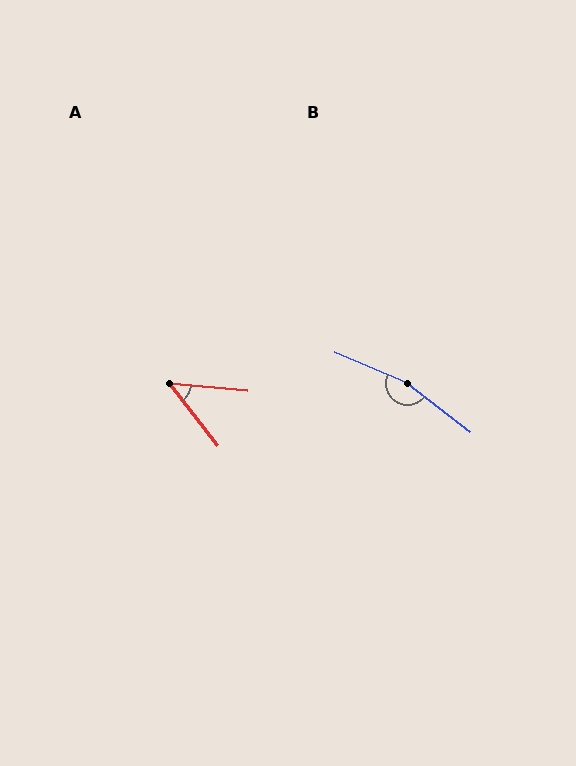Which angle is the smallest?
A, at approximately 47 degrees.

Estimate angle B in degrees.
Approximately 165 degrees.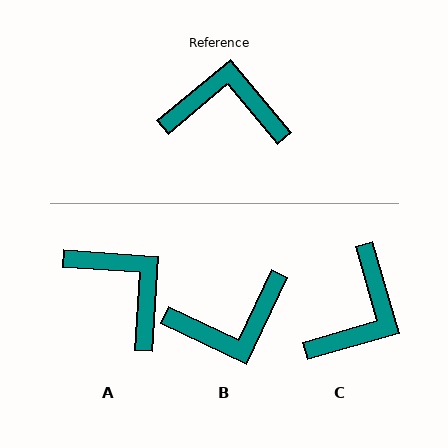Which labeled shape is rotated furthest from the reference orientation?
B, about 155 degrees away.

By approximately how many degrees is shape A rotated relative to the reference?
Approximately 44 degrees clockwise.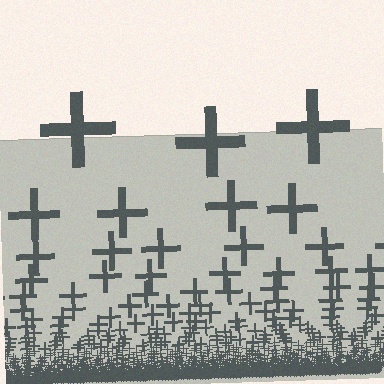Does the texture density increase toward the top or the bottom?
Density increases toward the bottom.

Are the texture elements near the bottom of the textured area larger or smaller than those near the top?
Smaller. The gradient is inverted — elements near the bottom are smaller and denser.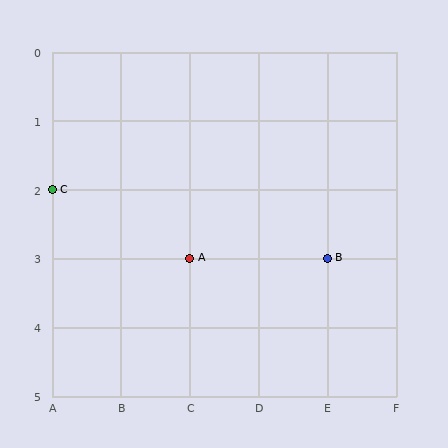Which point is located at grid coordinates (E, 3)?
Point B is at (E, 3).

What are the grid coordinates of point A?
Point A is at grid coordinates (C, 3).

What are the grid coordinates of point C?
Point C is at grid coordinates (A, 2).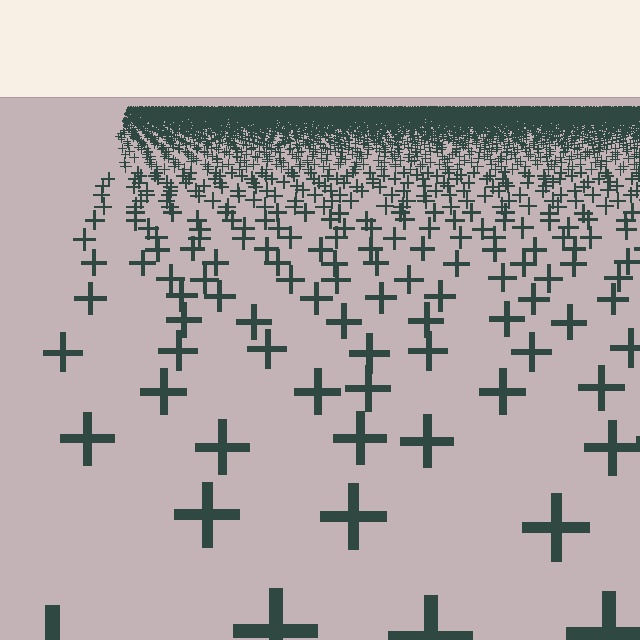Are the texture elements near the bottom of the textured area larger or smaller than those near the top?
Larger. Near the bottom, elements are closer to the viewer and appear at a bigger on-screen size.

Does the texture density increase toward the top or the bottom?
Density increases toward the top.